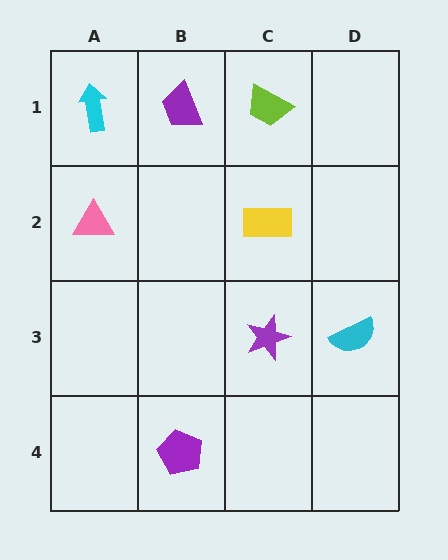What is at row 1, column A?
A cyan arrow.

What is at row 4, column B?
A purple pentagon.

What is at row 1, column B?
A purple trapezoid.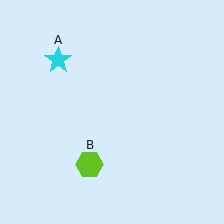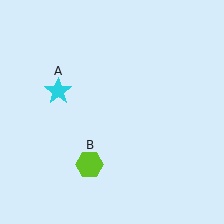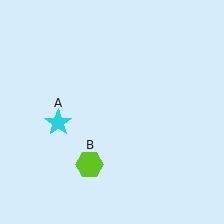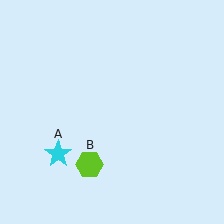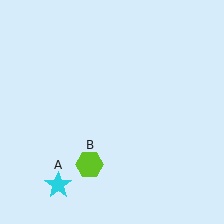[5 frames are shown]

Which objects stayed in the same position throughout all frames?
Lime hexagon (object B) remained stationary.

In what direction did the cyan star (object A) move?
The cyan star (object A) moved down.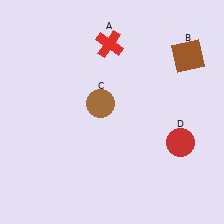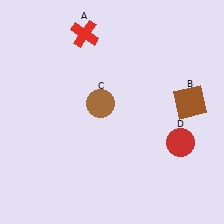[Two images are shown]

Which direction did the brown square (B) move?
The brown square (B) moved down.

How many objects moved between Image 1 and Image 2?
2 objects moved between the two images.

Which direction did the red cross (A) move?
The red cross (A) moved left.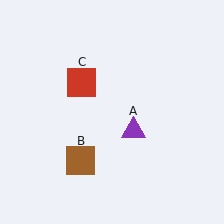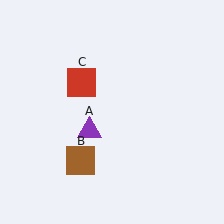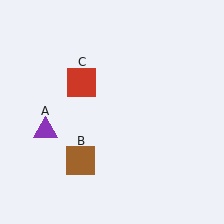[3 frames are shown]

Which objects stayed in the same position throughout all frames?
Brown square (object B) and red square (object C) remained stationary.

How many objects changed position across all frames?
1 object changed position: purple triangle (object A).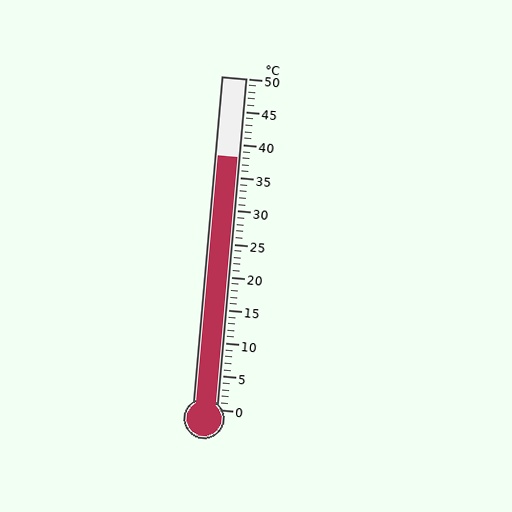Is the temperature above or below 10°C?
The temperature is above 10°C.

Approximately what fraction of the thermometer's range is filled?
The thermometer is filled to approximately 75% of its range.